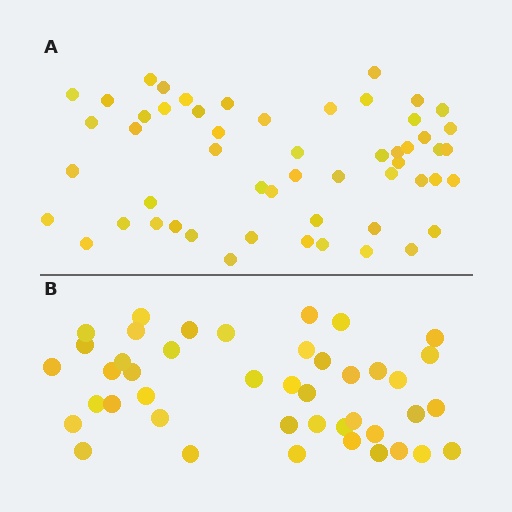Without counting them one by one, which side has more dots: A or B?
Region A (the top region) has more dots.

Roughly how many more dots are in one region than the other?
Region A has roughly 12 or so more dots than region B.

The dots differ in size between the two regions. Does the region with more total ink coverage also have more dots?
No. Region B has more total ink coverage because its dots are larger, but region A actually contains more individual dots. Total area can be misleading — the number of items is what matters here.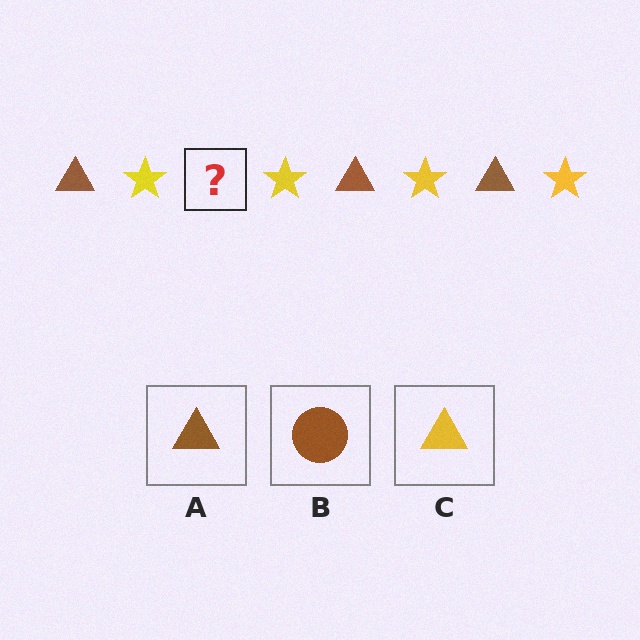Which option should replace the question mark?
Option A.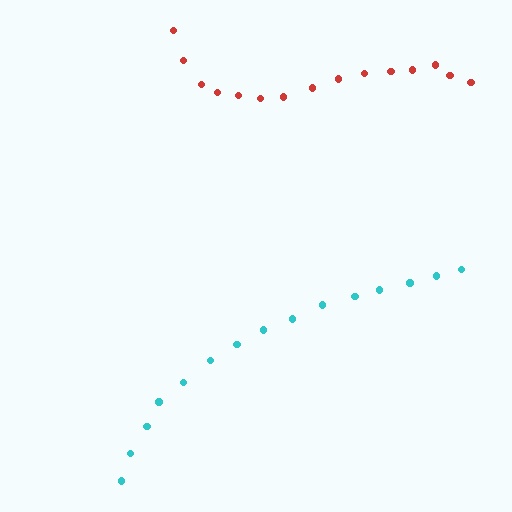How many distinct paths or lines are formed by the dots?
There are 2 distinct paths.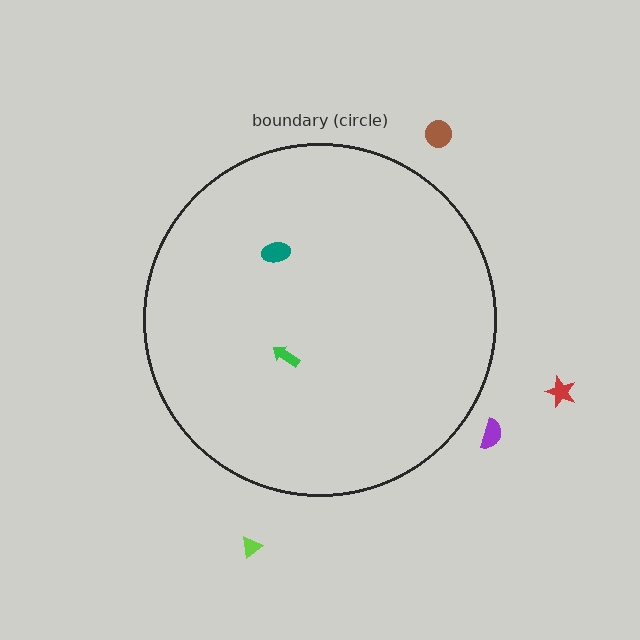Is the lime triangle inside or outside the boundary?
Outside.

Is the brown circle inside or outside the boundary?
Outside.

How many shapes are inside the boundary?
2 inside, 4 outside.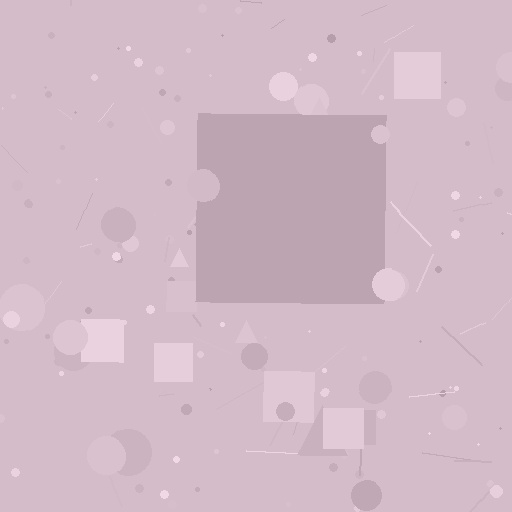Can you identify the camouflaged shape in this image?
The camouflaged shape is a square.